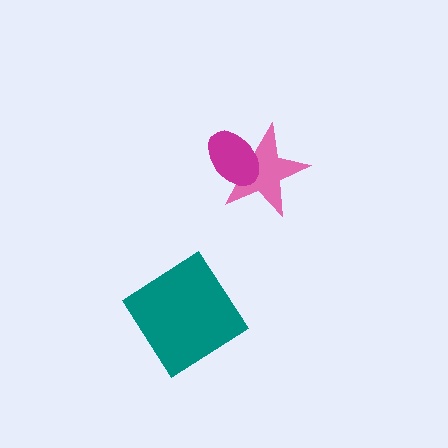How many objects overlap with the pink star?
1 object overlaps with the pink star.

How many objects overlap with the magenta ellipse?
1 object overlaps with the magenta ellipse.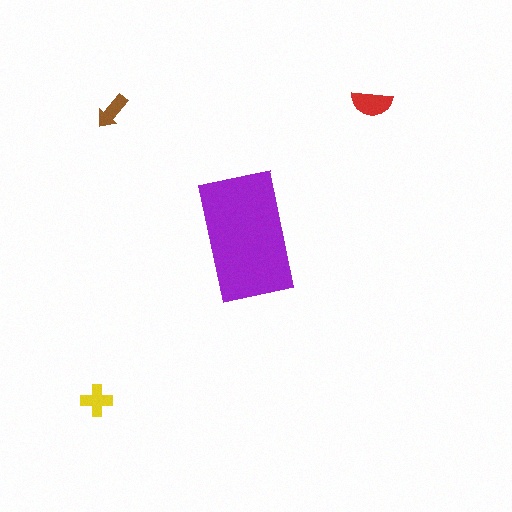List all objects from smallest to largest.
The brown arrow, the yellow cross, the red semicircle, the purple rectangle.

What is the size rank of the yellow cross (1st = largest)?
3rd.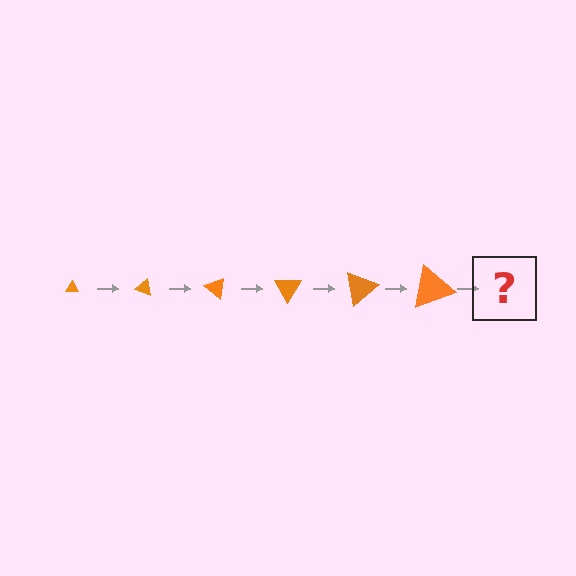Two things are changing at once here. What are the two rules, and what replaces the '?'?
The two rules are that the triangle grows larger each step and it rotates 20 degrees each step. The '?' should be a triangle, larger than the previous one and rotated 120 degrees from the start.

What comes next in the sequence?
The next element should be a triangle, larger than the previous one and rotated 120 degrees from the start.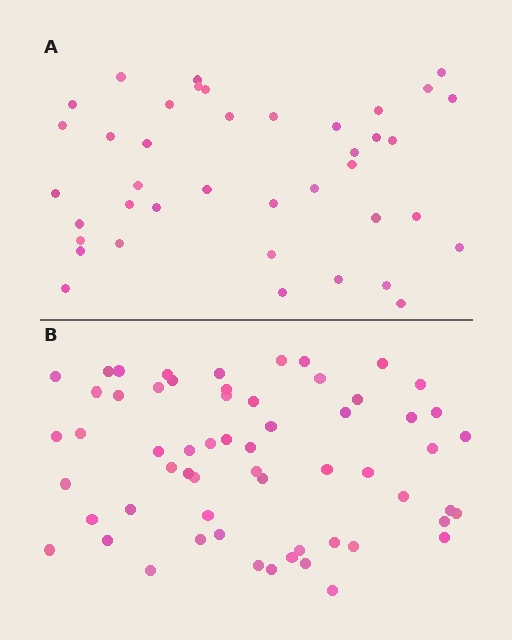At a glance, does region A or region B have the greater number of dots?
Region B (the bottom region) has more dots.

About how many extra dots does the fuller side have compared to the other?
Region B has approximately 20 more dots than region A.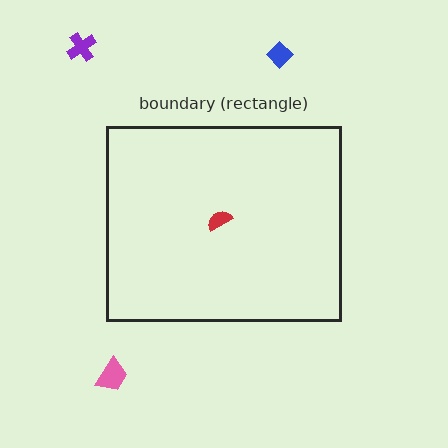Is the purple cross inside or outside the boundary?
Outside.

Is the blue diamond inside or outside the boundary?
Outside.